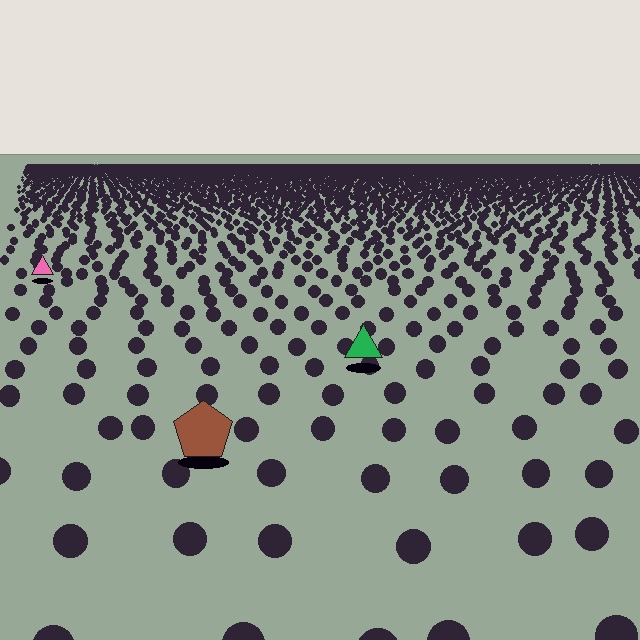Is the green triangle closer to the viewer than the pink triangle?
Yes. The green triangle is closer — you can tell from the texture gradient: the ground texture is coarser near it.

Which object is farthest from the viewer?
The pink triangle is farthest from the viewer. It appears smaller and the ground texture around it is denser.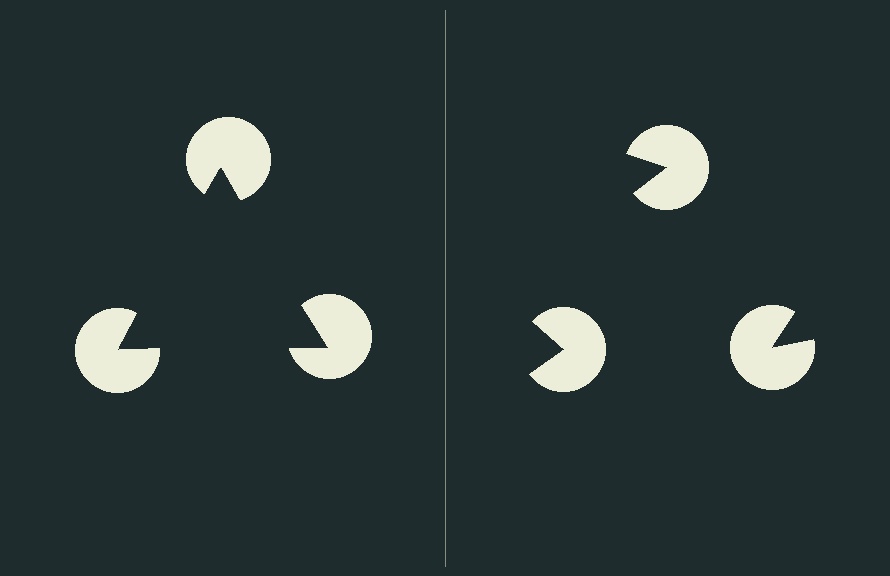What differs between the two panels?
The pac-man discs are positioned identically on both sides; only the wedge orientations differ. On the left they align to a triangle; on the right they are misaligned.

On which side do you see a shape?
An illusory triangle appears on the left side. On the right side the wedge cuts are rotated, so no coherent shape forms.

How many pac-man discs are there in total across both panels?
6 — 3 on each side.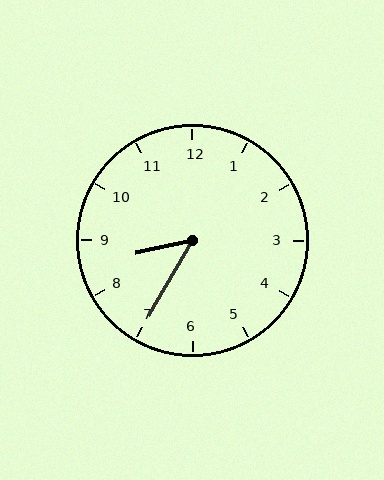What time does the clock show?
8:35.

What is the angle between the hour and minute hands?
Approximately 48 degrees.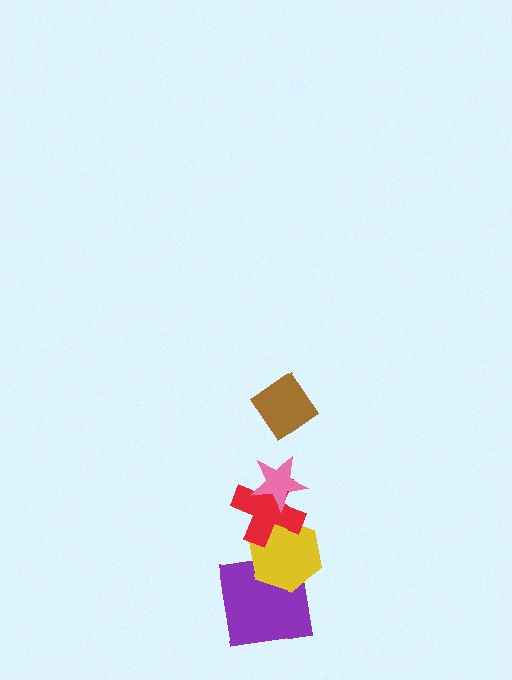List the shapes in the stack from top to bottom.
From top to bottom: the brown diamond, the pink star, the red cross, the yellow hexagon, the purple square.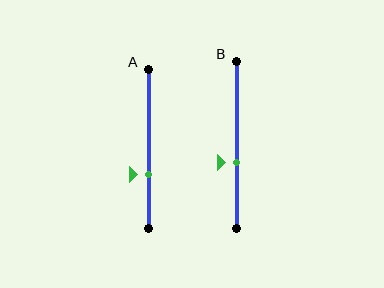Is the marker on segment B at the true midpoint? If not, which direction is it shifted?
No, the marker on segment B is shifted downward by about 11% of the segment length.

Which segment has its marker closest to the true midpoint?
Segment B has its marker closest to the true midpoint.